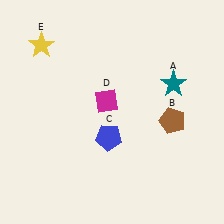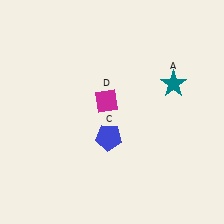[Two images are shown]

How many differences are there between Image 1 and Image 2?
There are 2 differences between the two images.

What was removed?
The yellow star (E), the brown pentagon (B) were removed in Image 2.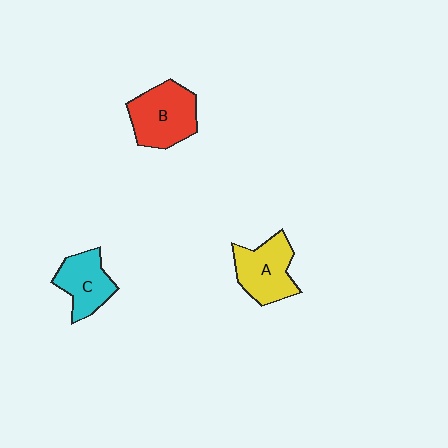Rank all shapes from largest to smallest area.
From largest to smallest: B (red), A (yellow), C (cyan).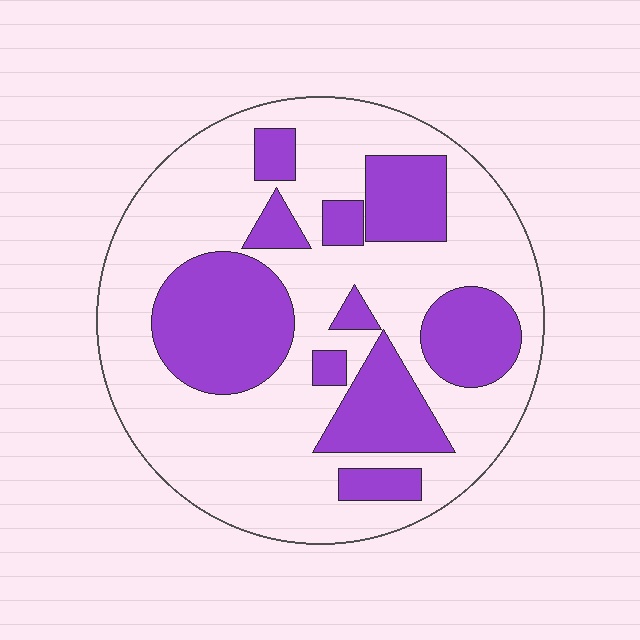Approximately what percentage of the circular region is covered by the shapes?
Approximately 35%.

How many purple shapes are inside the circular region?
10.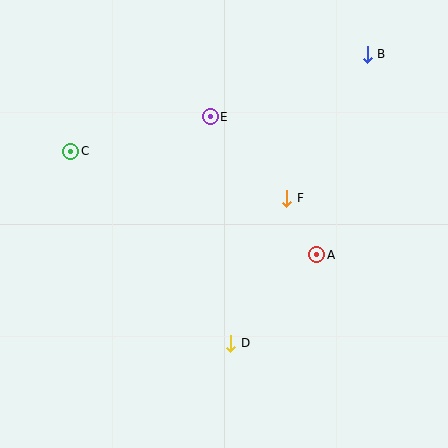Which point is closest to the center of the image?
Point F at (287, 198) is closest to the center.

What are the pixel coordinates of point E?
Point E is at (211, 117).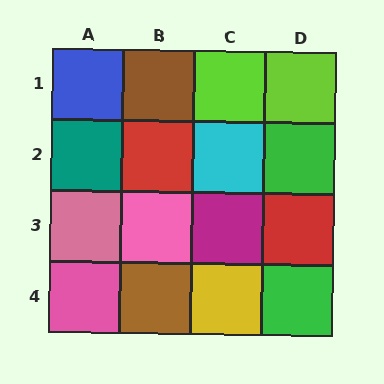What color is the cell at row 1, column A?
Blue.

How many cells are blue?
1 cell is blue.